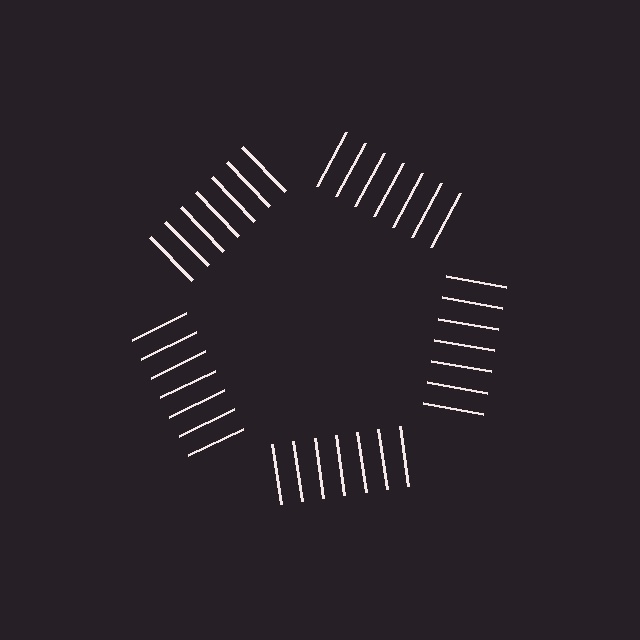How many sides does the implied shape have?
5 sides — the line-ends trace a pentagon.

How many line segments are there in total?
35 — 7 along each of the 5 edges.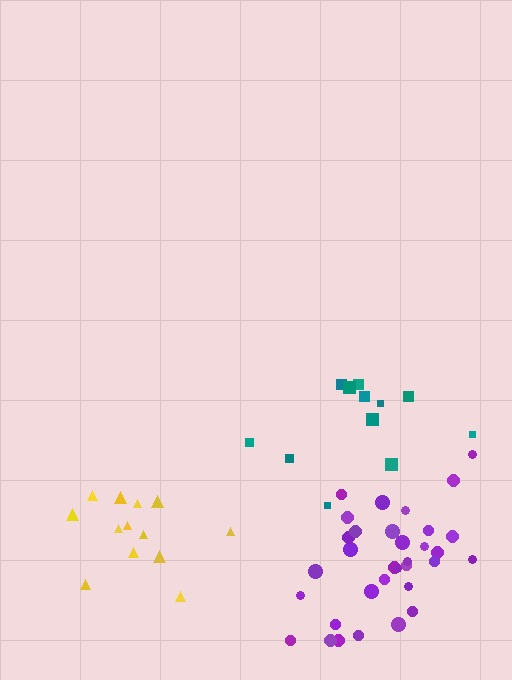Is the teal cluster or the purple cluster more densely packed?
Purple.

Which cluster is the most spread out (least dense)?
Teal.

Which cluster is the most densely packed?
Yellow.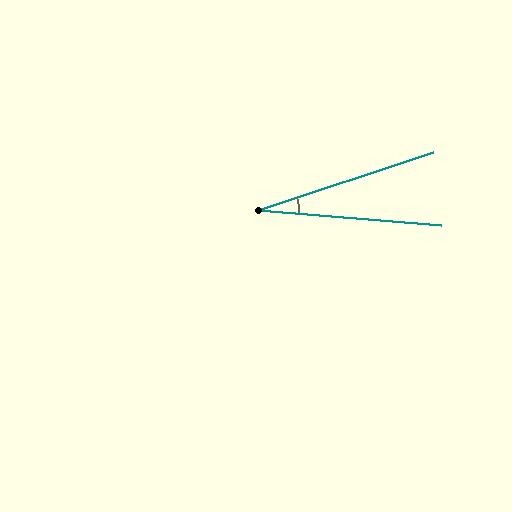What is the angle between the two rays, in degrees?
Approximately 23 degrees.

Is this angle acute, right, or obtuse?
It is acute.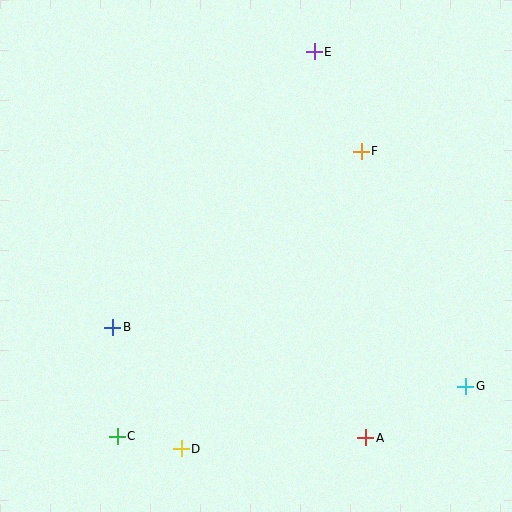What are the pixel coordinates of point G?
Point G is at (466, 386).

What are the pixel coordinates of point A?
Point A is at (366, 438).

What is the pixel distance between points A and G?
The distance between A and G is 113 pixels.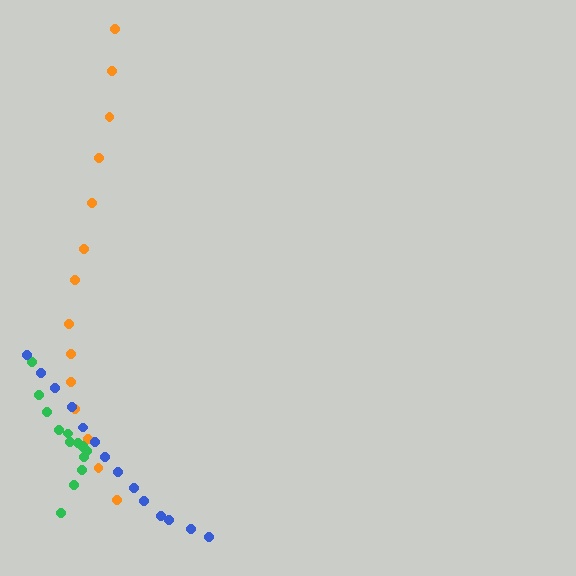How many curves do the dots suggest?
There are 3 distinct paths.